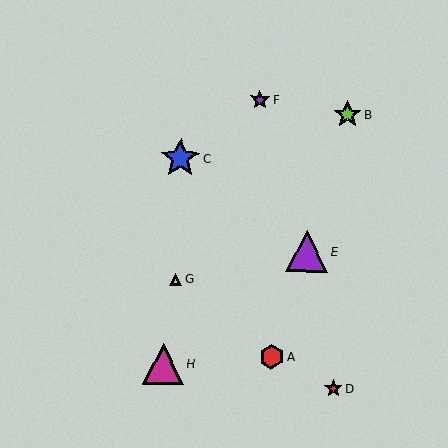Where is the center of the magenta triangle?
The center of the magenta triangle is at (163, 364).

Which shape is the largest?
The purple triangle (labeled E) is the largest.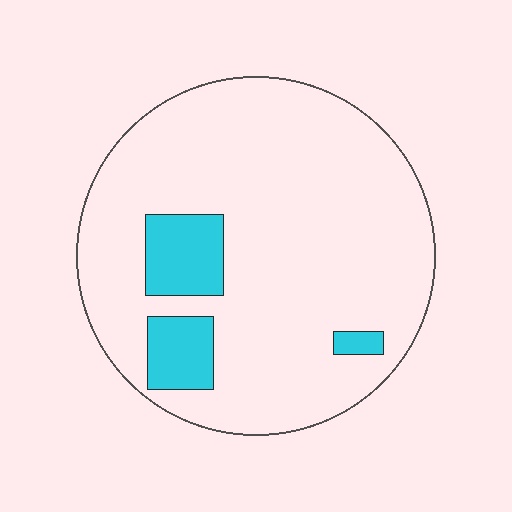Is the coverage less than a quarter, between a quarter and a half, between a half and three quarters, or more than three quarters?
Less than a quarter.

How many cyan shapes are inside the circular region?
3.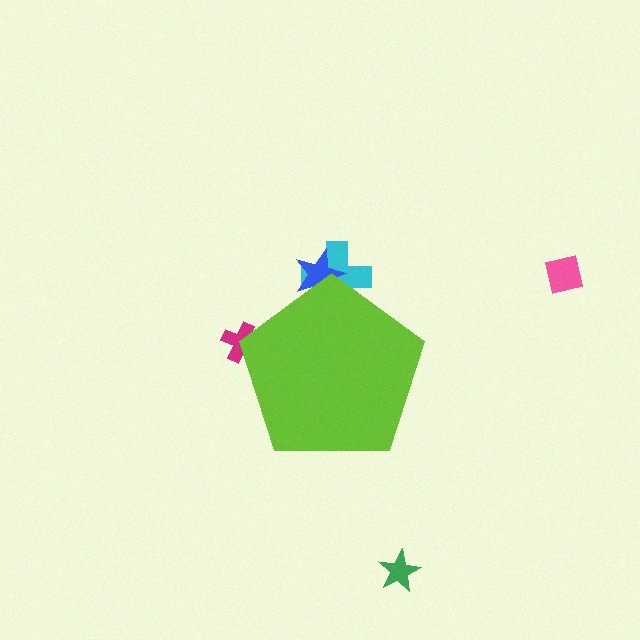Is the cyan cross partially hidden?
Yes, the cyan cross is partially hidden behind the lime pentagon.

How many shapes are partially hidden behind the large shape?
3 shapes are partially hidden.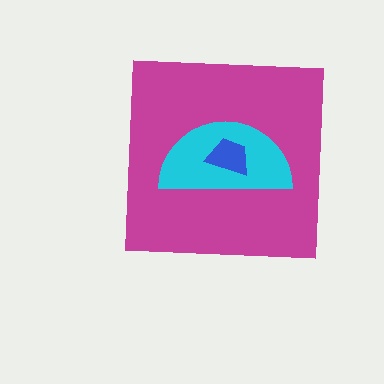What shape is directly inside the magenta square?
The cyan semicircle.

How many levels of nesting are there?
3.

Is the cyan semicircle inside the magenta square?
Yes.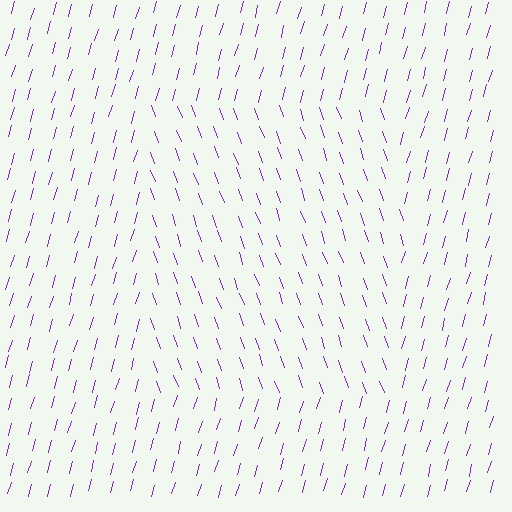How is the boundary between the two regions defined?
The boundary is defined purely by a change in line orientation (approximately 36 degrees difference). All lines are the same color and thickness.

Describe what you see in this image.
The image is filled with small purple line segments. A rectangle region in the image has lines oriented differently from the surrounding lines, creating a visible texture boundary.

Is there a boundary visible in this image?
Yes, there is a texture boundary formed by a change in line orientation.